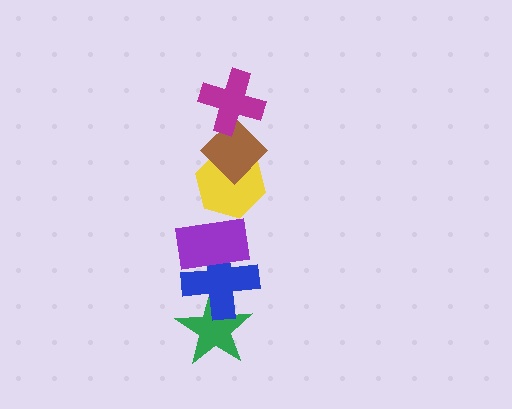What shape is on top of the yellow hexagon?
The brown diamond is on top of the yellow hexagon.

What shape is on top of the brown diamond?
The magenta cross is on top of the brown diamond.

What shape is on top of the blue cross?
The purple rectangle is on top of the blue cross.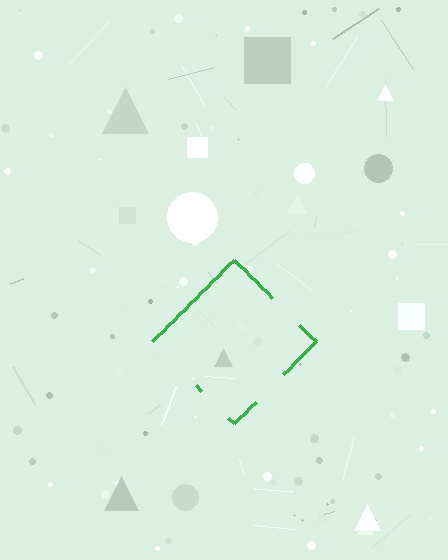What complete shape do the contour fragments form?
The contour fragments form a diamond.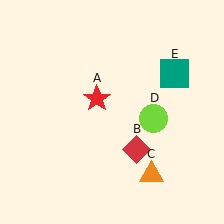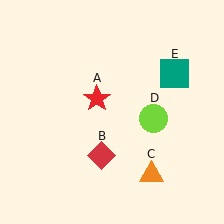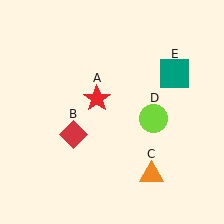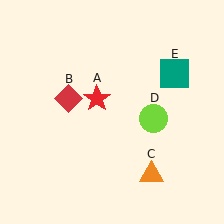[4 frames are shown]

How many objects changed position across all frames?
1 object changed position: red diamond (object B).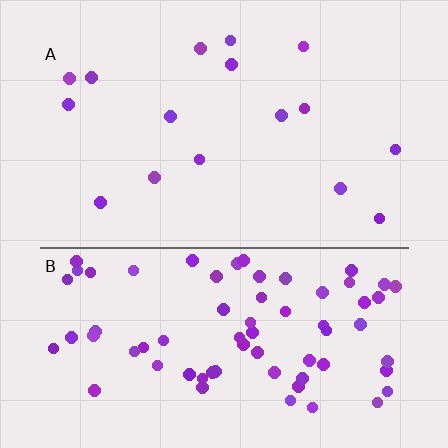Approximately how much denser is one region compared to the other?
Approximately 4.4× — region B over region A.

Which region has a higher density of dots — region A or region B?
B (the bottom).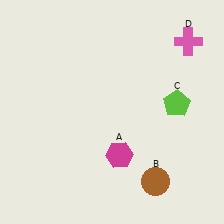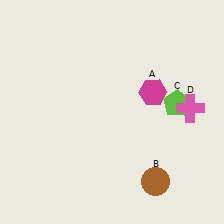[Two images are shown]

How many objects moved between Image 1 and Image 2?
2 objects moved between the two images.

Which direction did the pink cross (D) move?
The pink cross (D) moved down.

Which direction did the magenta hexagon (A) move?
The magenta hexagon (A) moved up.